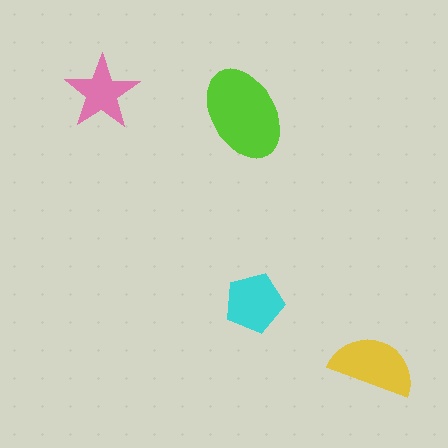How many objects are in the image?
There are 4 objects in the image.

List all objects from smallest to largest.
The pink star, the cyan pentagon, the yellow semicircle, the lime ellipse.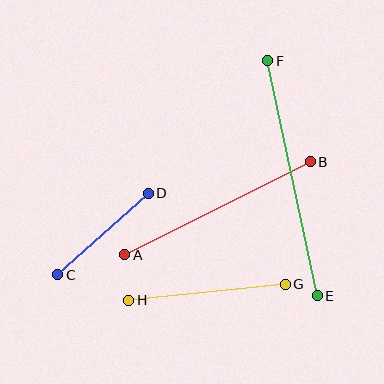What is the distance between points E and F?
The distance is approximately 240 pixels.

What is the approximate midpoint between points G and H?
The midpoint is at approximately (207, 292) pixels.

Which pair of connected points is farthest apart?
Points E and F are farthest apart.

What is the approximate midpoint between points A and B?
The midpoint is at approximately (218, 208) pixels.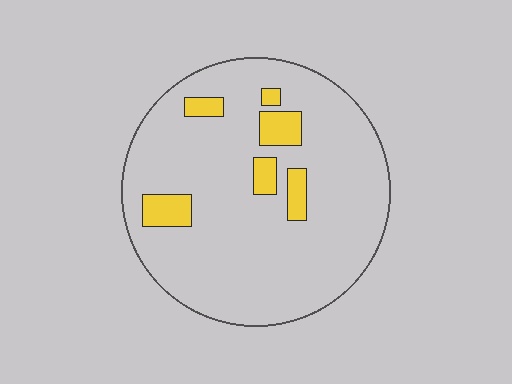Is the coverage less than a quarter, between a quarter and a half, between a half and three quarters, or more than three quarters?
Less than a quarter.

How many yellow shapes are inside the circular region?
6.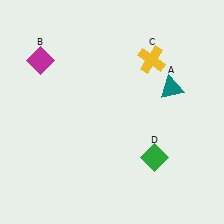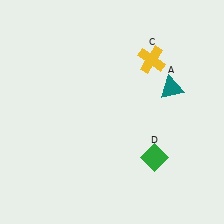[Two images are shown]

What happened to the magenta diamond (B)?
The magenta diamond (B) was removed in Image 2. It was in the top-left area of Image 1.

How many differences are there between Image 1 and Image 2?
There is 1 difference between the two images.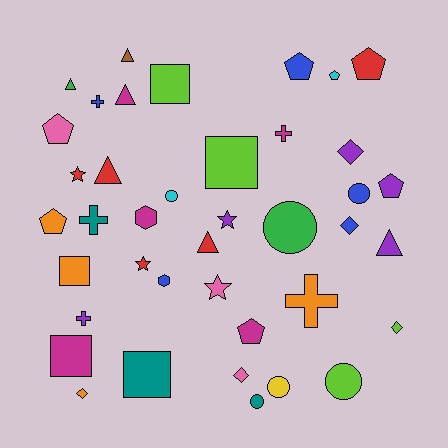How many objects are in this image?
There are 40 objects.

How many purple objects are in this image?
There are 5 purple objects.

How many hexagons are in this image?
There are 2 hexagons.